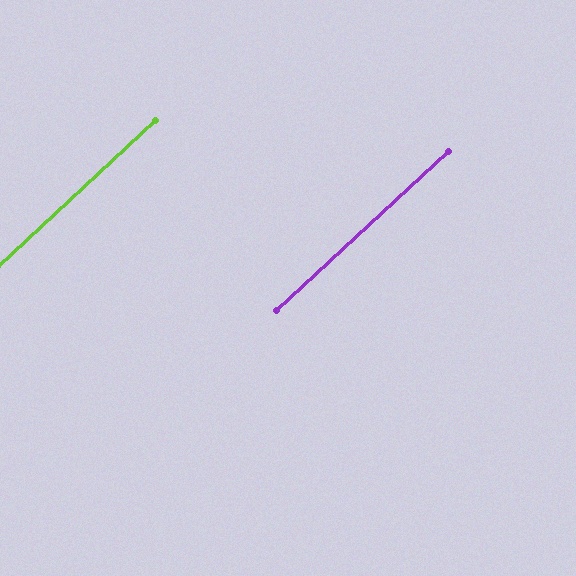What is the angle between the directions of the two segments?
Approximately 0 degrees.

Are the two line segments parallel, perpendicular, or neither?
Parallel — their directions differ by only 0.1°.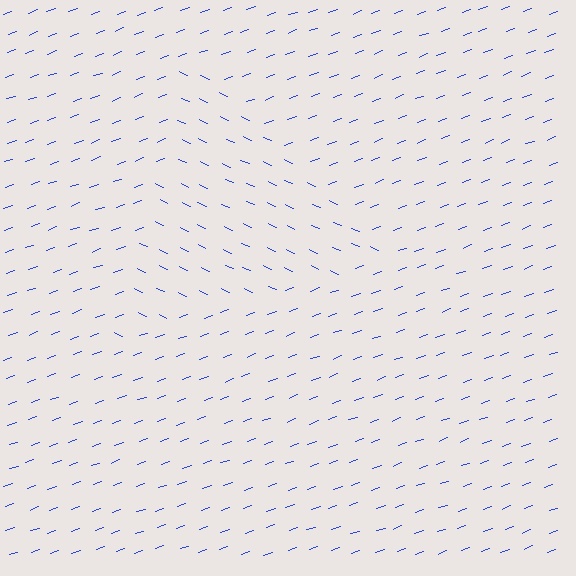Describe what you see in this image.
The image is filled with small blue line segments. A triangle region in the image has lines oriented differently from the surrounding lines, creating a visible texture boundary.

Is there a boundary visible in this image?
Yes, there is a texture boundary formed by a change in line orientation.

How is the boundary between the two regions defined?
The boundary is defined purely by a change in line orientation (approximately 45 degrees difference). All lines are the same color and thickness.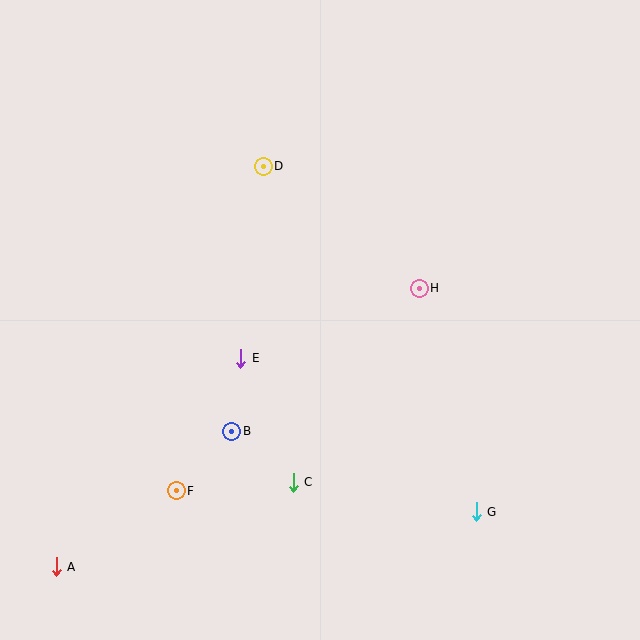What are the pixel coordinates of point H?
Point H is at (419, 288).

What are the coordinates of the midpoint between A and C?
The midpoint between A and C is at (175, 525).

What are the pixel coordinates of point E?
Point E is at (241, 358).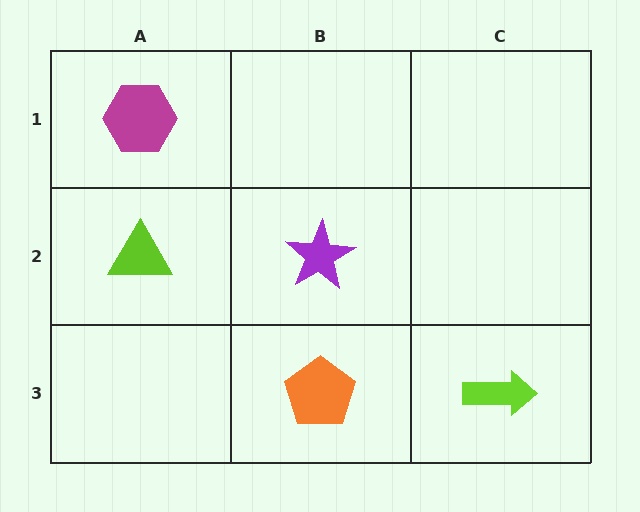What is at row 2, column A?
A lime triangle.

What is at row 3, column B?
An orange pentagon.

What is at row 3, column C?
A lime arrow.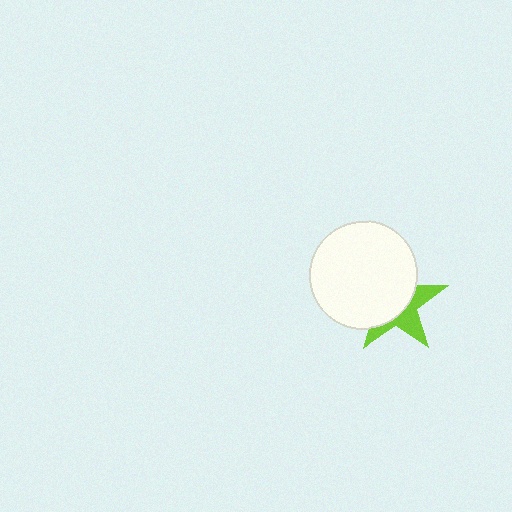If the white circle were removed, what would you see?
You would see the complete lime star.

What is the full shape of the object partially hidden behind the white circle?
The partially hidden object is a lime star.